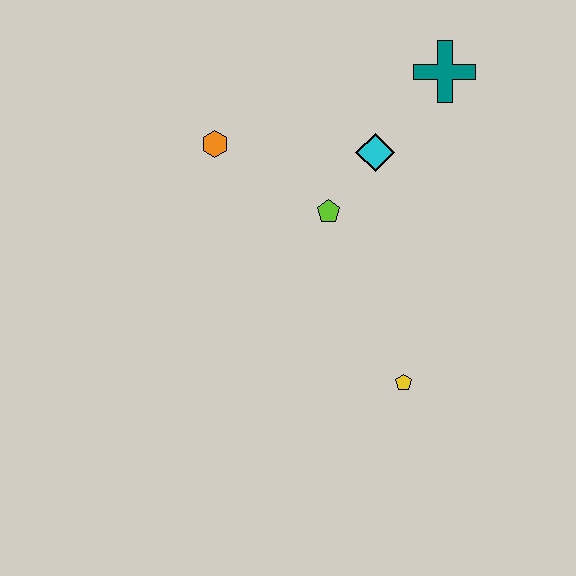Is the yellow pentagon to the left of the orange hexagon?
No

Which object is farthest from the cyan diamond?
The yellow pentagon is farthest from the cyan diamond.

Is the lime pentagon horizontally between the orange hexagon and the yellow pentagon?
Yes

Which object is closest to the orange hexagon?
The lime pentagon is closest to the orange hexagon.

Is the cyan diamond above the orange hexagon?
No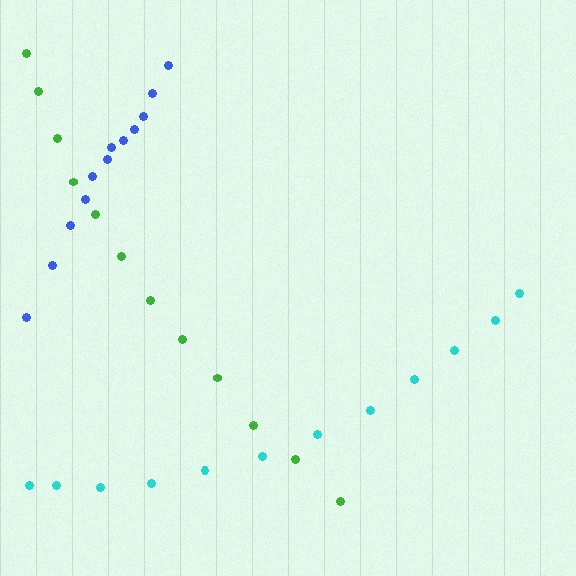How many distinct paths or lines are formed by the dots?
There are 3 distinct paths.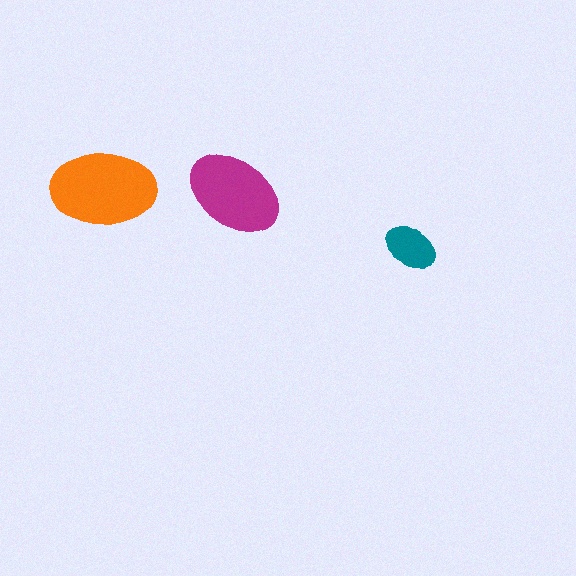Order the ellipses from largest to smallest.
the orange one, the magenta one, the teal one.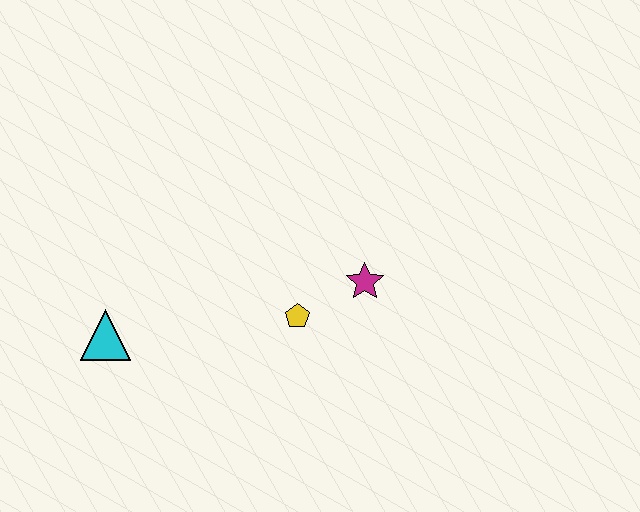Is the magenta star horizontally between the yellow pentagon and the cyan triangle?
No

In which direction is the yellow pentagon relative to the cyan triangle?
The yellow pentagon is to the right of the cyan triangle.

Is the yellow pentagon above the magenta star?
No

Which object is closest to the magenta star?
The yellow pentagon is closest to the magenta star.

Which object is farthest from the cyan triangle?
The magenta star is farthest from the cyan triangle.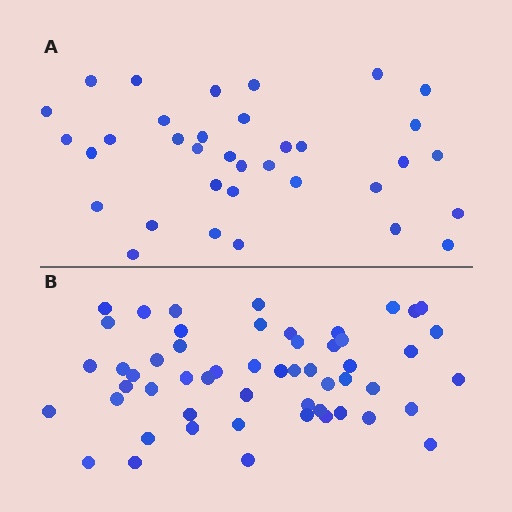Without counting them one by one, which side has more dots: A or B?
Region B (the bottom region) has more dots.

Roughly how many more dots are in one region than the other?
Region B has approximately 20 more dots than region A.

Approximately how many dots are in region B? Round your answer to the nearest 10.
About 50 dots. (The exact count is 54, which rounds to 50.)